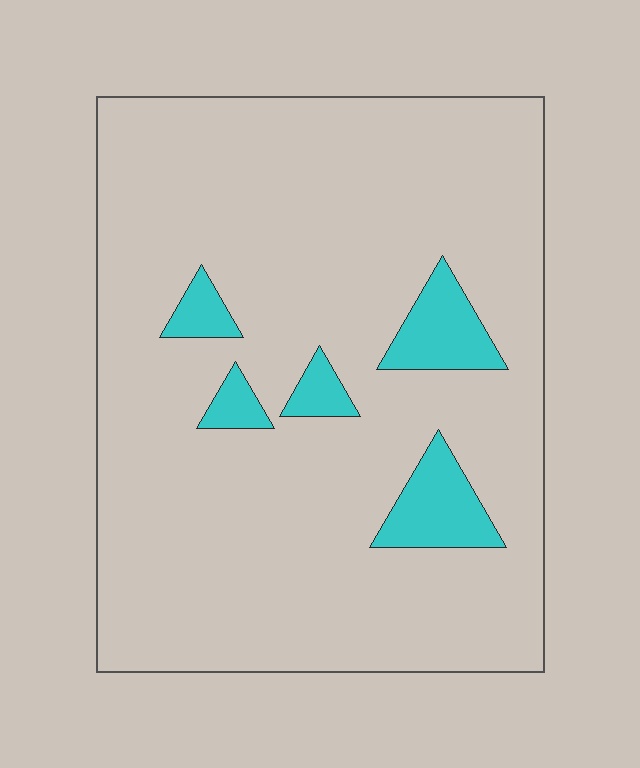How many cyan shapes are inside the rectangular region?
5.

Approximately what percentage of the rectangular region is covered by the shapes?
Approximately 10%.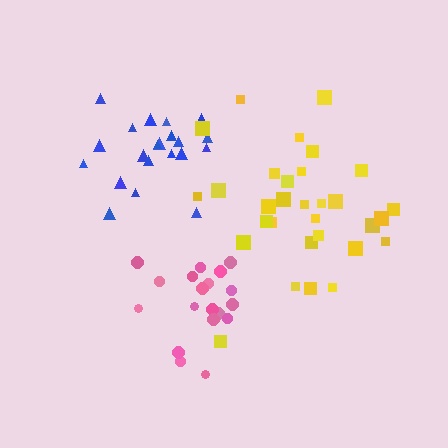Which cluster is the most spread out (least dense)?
Blue.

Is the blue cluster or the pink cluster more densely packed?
Pink.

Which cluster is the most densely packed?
Pink.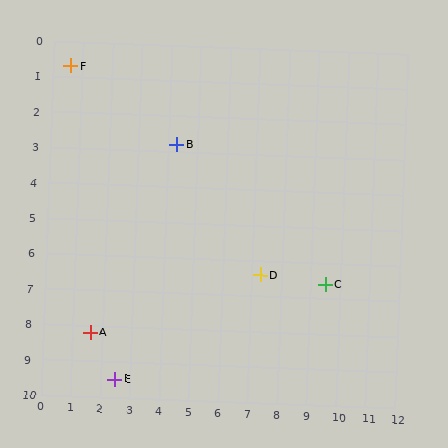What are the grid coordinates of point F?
Point F is at approximately (0.6, 0.7).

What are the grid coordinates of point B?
Point B is at approximately (4.3, 2.8).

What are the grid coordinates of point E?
Point E is at approximately (2.5, 9.5).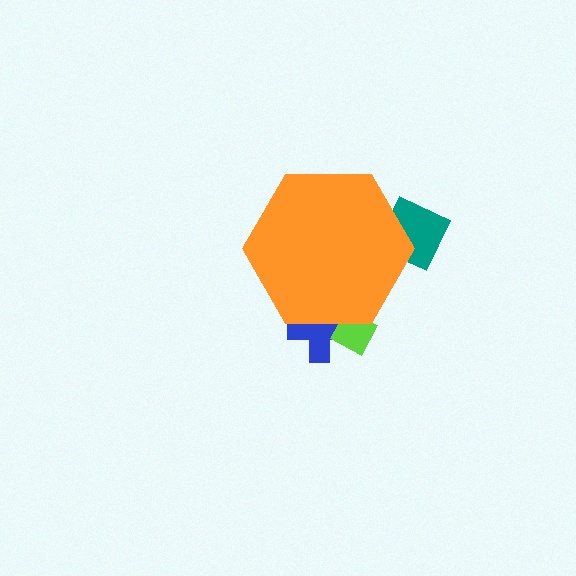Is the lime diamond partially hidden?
Yes, the lime diamond is partially hidden behind the orange hexagon.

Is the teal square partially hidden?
Yes, the teal square is partially hidden behind the orange hexagon.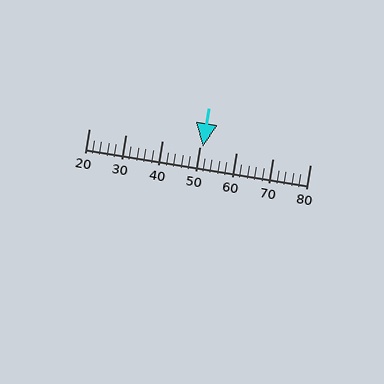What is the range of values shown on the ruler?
The ruler shows values from 20 to 80.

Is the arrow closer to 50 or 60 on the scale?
The arrow is closer to 50.